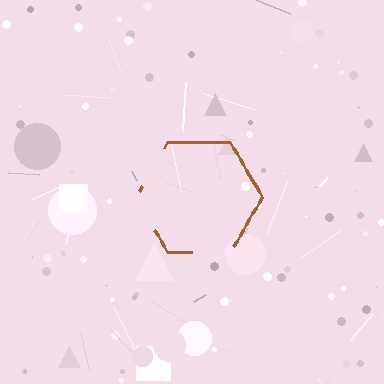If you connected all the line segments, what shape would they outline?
They would outline a hexagon.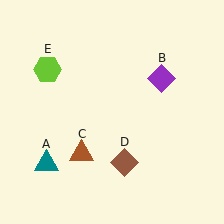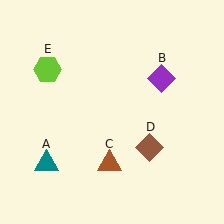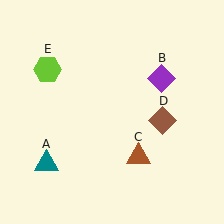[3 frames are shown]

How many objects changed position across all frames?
2 objects changed position: brown triangle (object C), brown diamond (object D).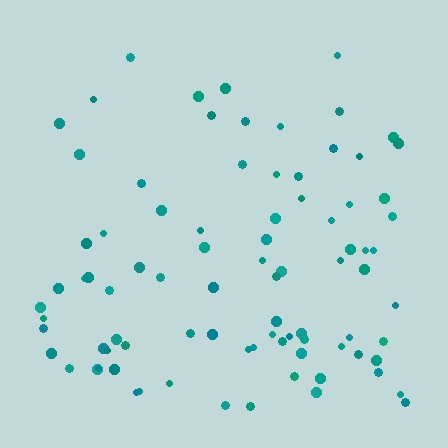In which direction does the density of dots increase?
From top to bottom, with the bottom side densest.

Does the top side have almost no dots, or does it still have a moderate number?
Still a moderate number, just noticeably fewer than the bottom.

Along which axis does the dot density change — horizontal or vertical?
Vertical.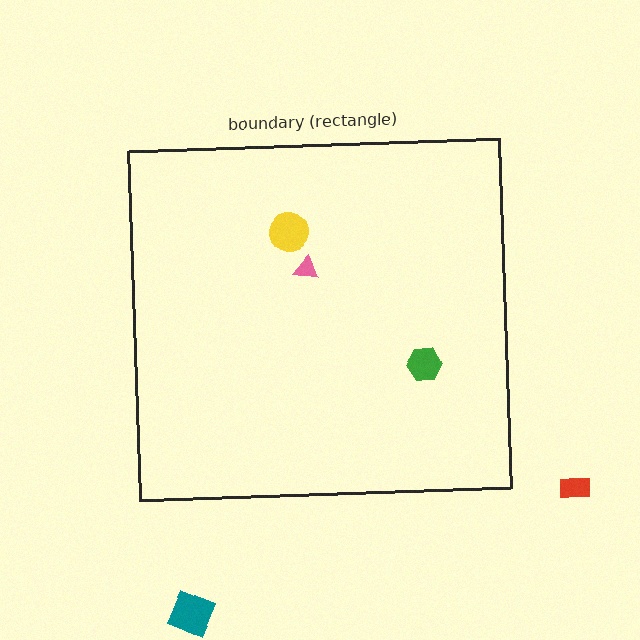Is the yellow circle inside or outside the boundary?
Inside.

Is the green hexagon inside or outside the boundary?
Inside.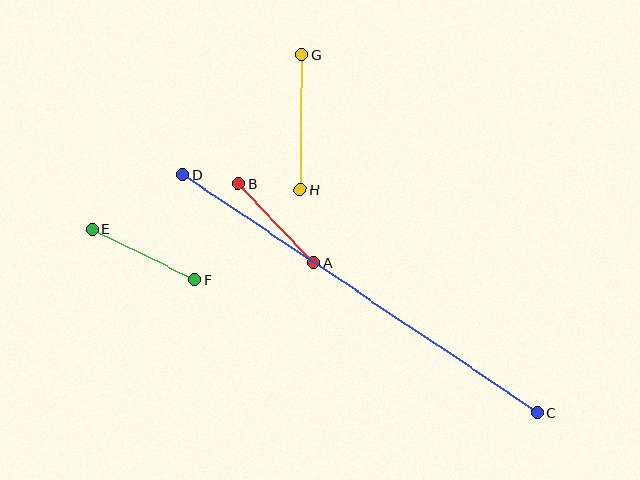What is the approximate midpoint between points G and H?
The midpoint is at approximately (301, 122) pixels.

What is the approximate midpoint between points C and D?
The midpoint is at approximately (360, 294) pixels.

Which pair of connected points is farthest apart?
Points C and D are farthest apart.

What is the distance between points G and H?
The distance is approximately 135 pixels.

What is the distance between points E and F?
The distance is approximately 114 pixels.